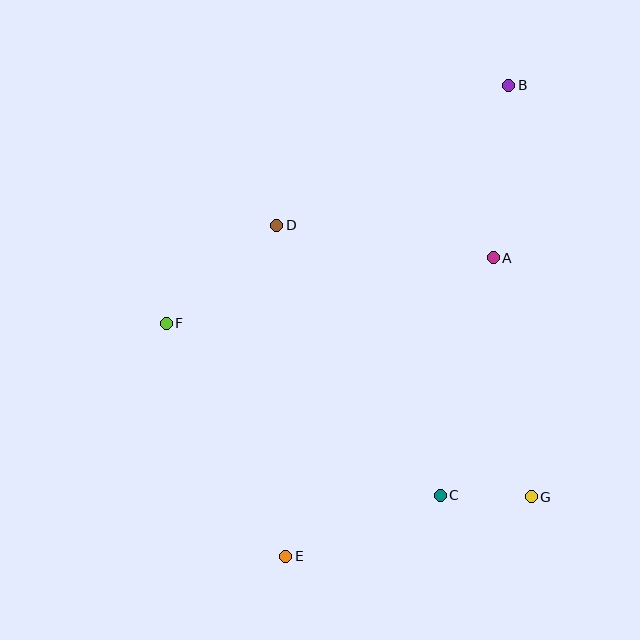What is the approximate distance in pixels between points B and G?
The distance between B and G is approximately 412 pixels.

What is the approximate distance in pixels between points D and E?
The distance between D and E is approximately 331 pixels.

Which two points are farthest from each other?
Points B and E are farthest from each other.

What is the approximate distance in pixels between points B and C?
The distance between B and C is approximately 416 pixels.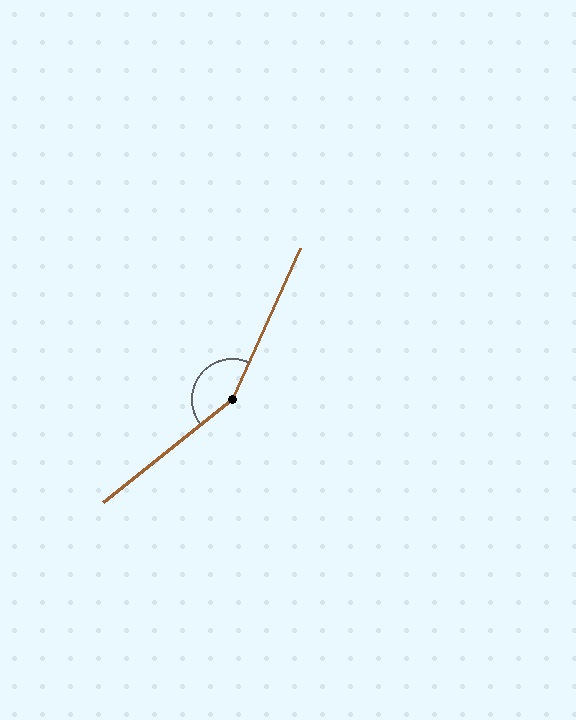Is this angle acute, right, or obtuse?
It is obtuse.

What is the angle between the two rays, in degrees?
Approximately 153 degrees.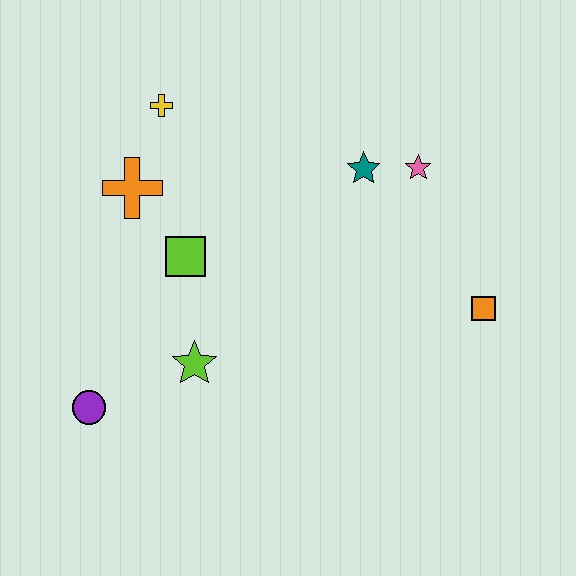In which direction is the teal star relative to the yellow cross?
The teal star is to the right of the yellow cross.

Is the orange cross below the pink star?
Yes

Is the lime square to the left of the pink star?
Yes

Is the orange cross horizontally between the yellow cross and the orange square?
No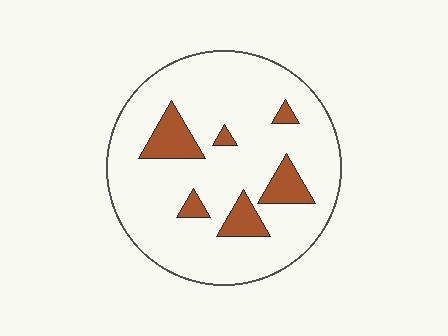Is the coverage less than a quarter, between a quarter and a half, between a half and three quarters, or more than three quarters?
Less than a quarter.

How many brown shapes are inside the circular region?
6.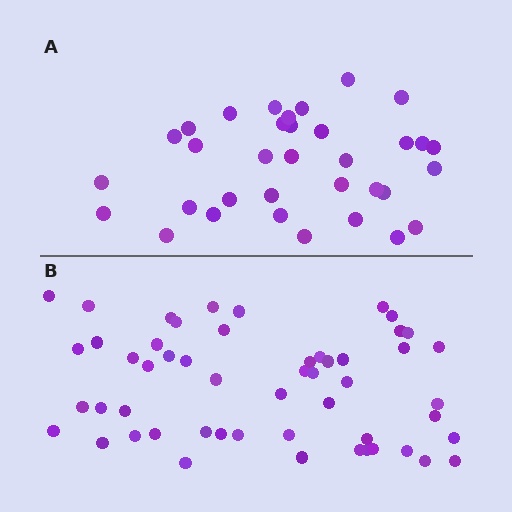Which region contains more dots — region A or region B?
Region B (the bottom region) has more dots.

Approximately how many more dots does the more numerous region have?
Region B has approximately 20 more dots than region A.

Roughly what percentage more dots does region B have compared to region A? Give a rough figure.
About 55% more.